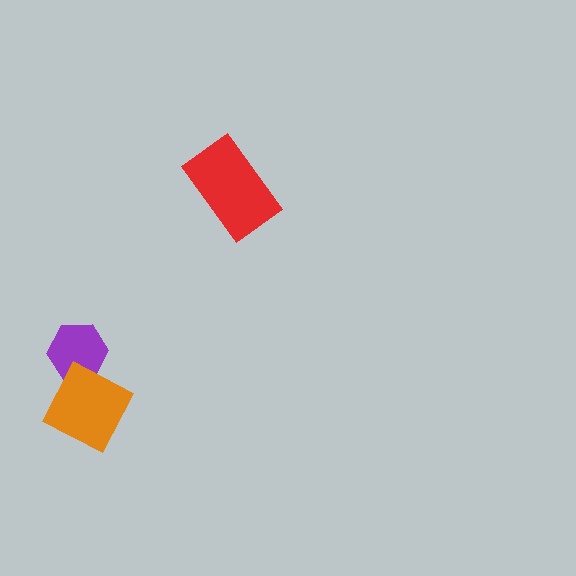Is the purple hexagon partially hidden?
Yes, it is partially covered by another shape.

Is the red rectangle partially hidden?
No, no other shape covers it.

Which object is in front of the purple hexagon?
The orange diamond is in front of the purple hexagon.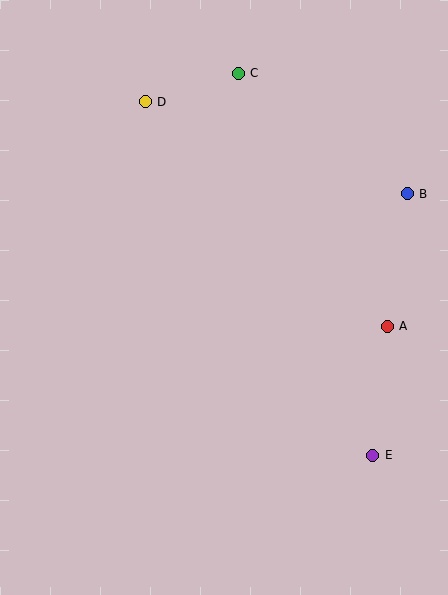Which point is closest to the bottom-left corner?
Point E is closest to the bottom-left corner.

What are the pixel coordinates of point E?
Point E is at (373, 456).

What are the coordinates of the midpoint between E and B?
The midpoint between E and B is at (390, 325).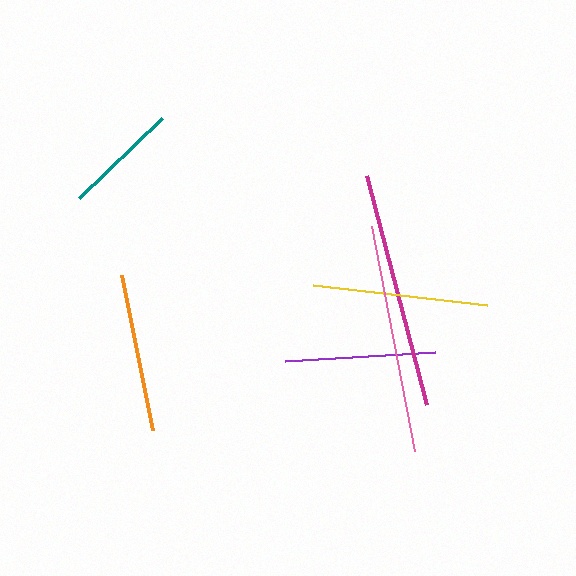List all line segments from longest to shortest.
From longest to shortest: magenta, pink, yellow, orange, purple, teal.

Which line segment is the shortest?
The teal line is the shortest at approximately 115 pixels.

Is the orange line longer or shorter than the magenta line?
The magenta line is longer than the orange line.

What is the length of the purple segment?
The purple segment is approximately 150 pixels long.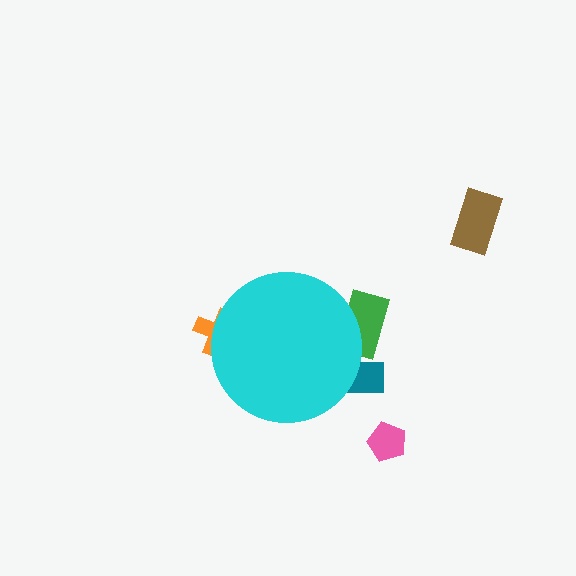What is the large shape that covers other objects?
A cyan circle.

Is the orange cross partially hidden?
Yes, the orange cross is partially hidden behind the cyan circle.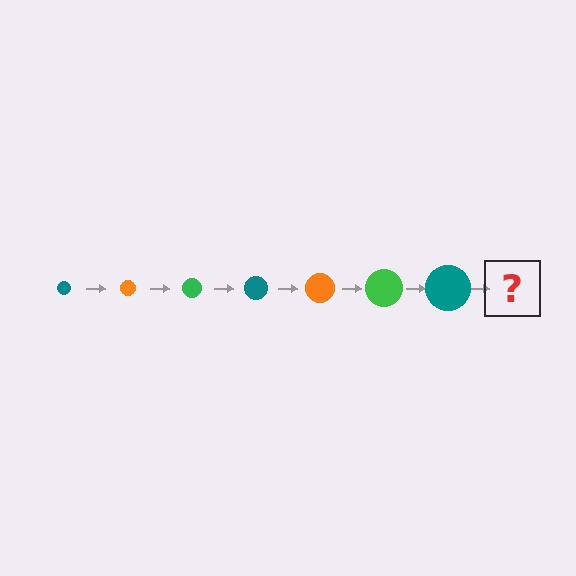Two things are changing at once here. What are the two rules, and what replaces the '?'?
The two rules are that the circle grows larger each step and the color cycles through teal, orange, and green. The '?' should be an orange circle, larger than the previous one.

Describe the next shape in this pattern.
It should be an orange circle, larger than the previous one.